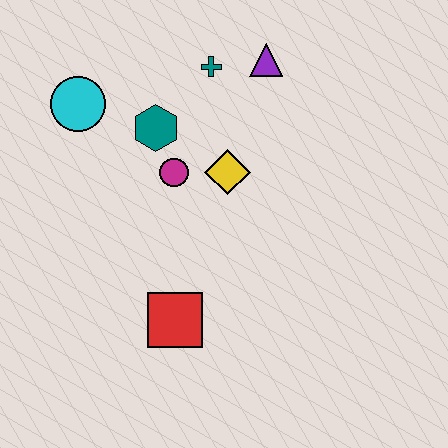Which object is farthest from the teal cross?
The red square is farthest from the teal cross.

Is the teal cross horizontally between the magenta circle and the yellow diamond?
Yes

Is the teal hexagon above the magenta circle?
Yes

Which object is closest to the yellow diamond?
The magenta circle is closest to the yellow diamond.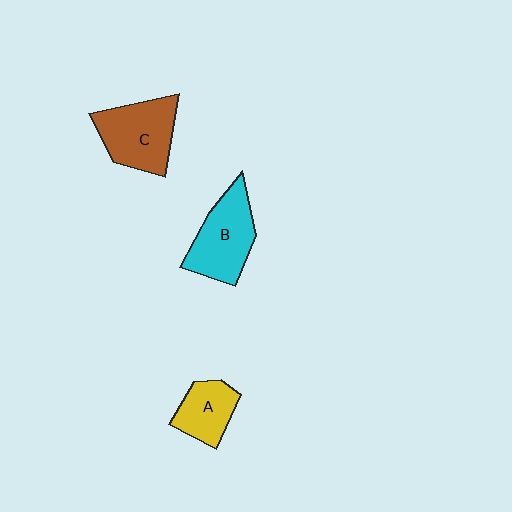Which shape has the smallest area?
Shape A (yellow).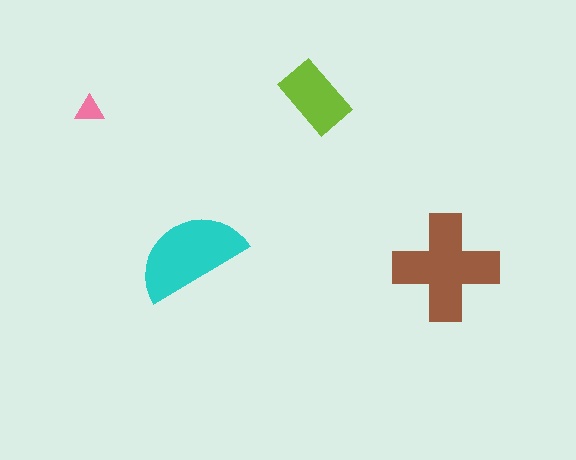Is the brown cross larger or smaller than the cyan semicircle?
Larger.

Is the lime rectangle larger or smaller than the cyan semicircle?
Smaller.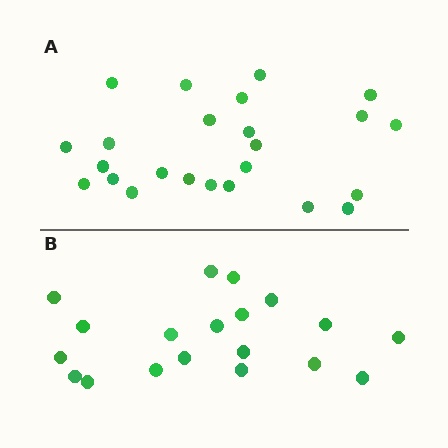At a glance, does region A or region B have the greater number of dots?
Region A (the top region) has more dots.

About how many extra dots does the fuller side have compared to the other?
Region A has about 5 more dots than region B.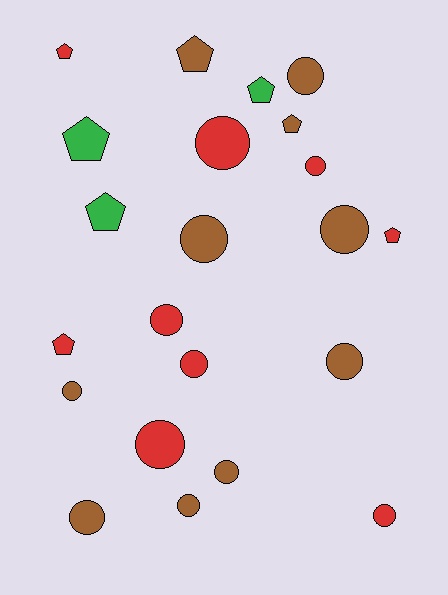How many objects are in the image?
There are 22 objects.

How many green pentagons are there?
There are 3 green pentagons.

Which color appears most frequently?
Brown, with 10 objects.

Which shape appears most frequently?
Circle, with 14 objects.